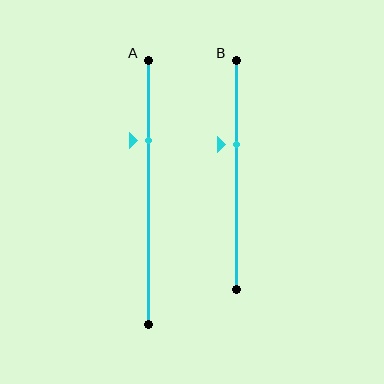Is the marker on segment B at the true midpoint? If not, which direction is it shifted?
No, the marker on segment B is shifted upward by about 13% of the segment length.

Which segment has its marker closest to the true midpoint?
Segment B has its marker closest to the true midpoint.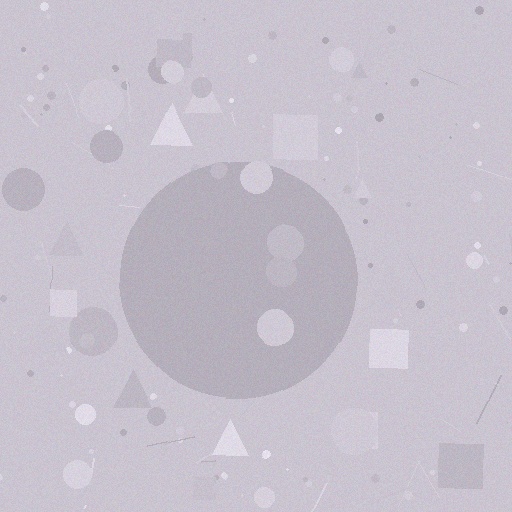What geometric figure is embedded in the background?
A circle is embedded in the background.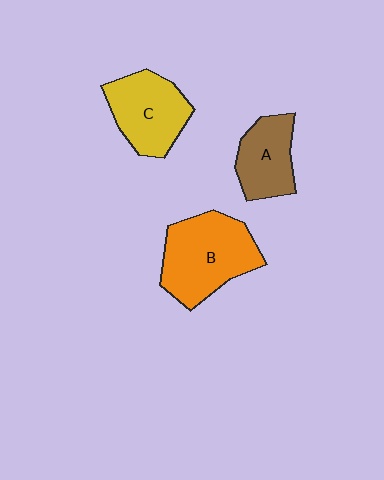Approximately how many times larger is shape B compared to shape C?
Approximately 1.3 times.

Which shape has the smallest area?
Shape A (brown).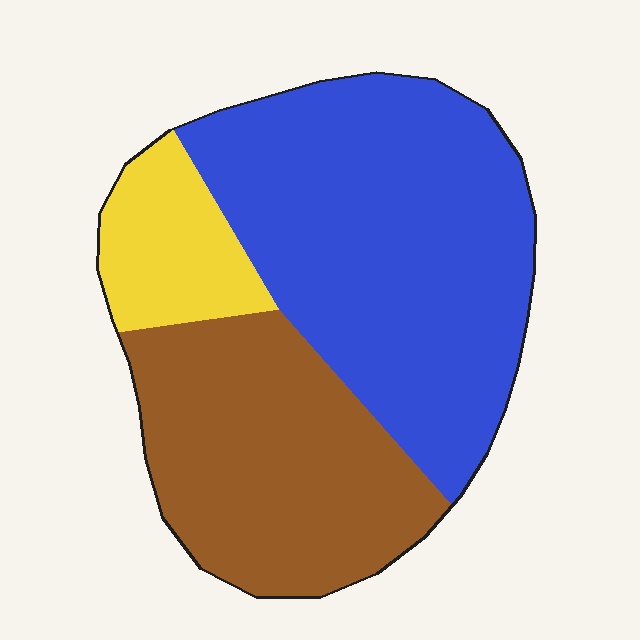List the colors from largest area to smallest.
From largest to smallest: blue, brown, yellow.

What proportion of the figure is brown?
Brown covers about 35% of the figure.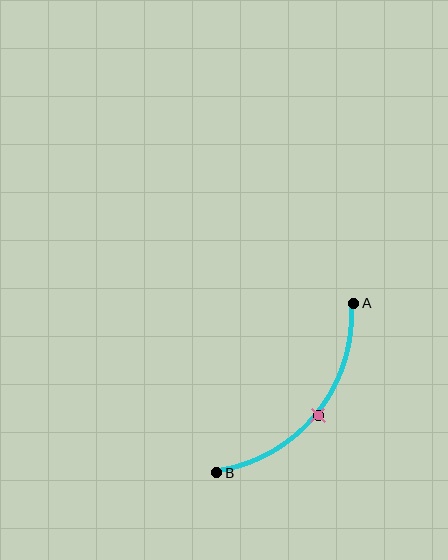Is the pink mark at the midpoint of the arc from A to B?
Yes. The pink mark lies on the arc at equal arc-length from both A and B — it is the arc midpoint.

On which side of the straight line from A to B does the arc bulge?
The arc bulges below and to the right of the straight line connecting A and B.